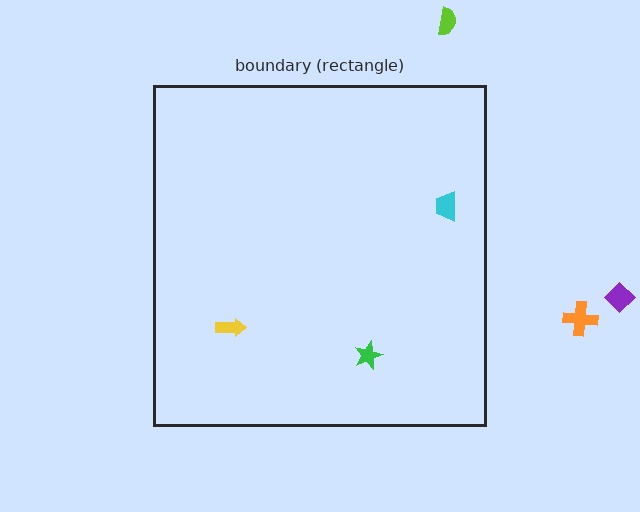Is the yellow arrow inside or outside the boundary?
Inside.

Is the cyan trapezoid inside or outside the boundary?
Inside.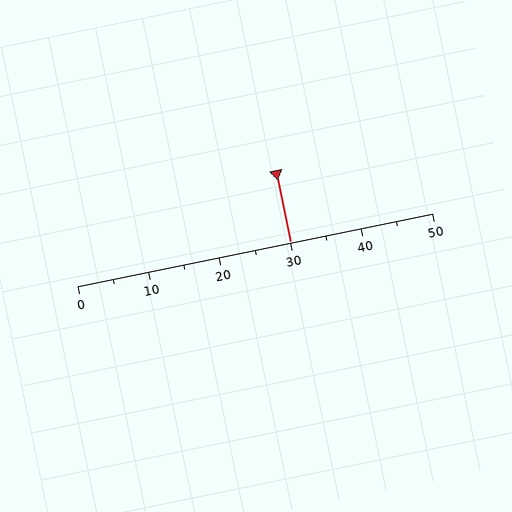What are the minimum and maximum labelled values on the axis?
The axis runs from 0 to 50.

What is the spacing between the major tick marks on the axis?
The major ticks are spaced 10 apart.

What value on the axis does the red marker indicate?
The marker indicates approximately 30.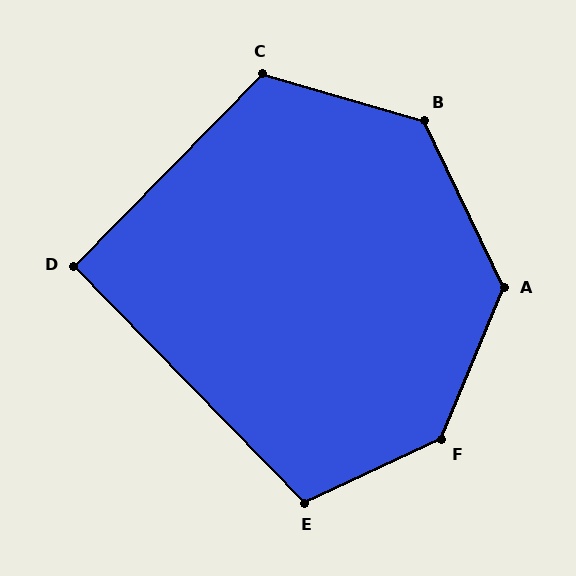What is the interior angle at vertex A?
Approximately 132 degrees (obtuse).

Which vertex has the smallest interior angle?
D, at approximately 91 degrees.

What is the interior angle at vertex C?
Approximately 118 degrees (obtuse).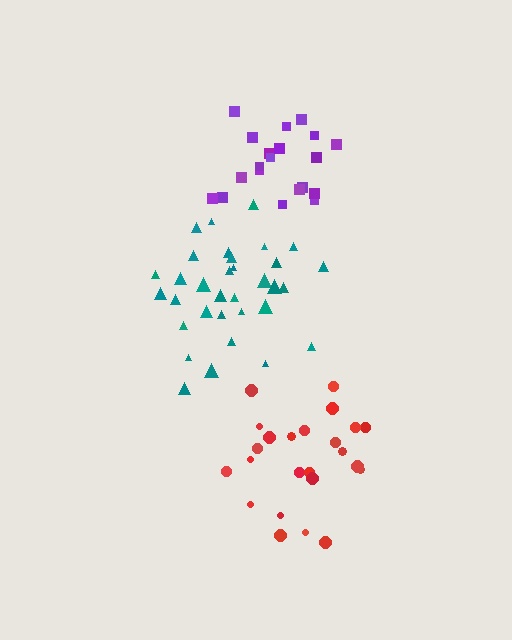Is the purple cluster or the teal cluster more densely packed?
Purple.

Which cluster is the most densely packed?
Purple.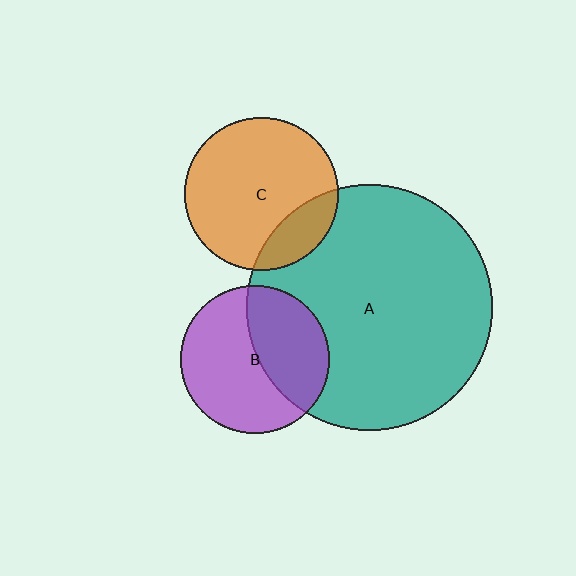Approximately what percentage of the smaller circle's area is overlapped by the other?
Approximately 20%.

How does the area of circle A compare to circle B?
Approximately 2.7 times.